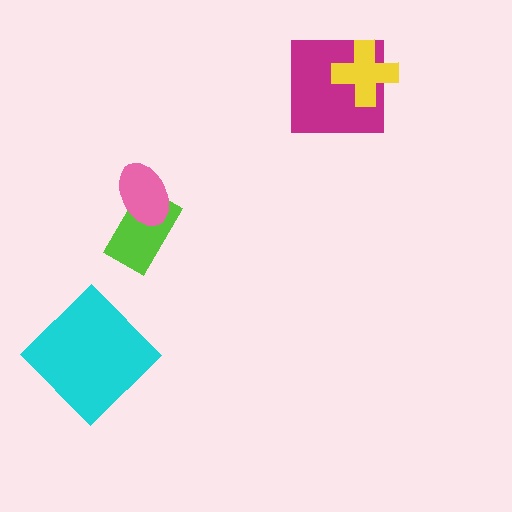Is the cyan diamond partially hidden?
No, no other shape covers it.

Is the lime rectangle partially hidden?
Yes, it is partially covered by another shape.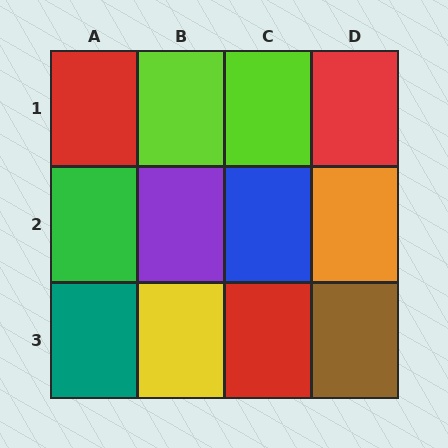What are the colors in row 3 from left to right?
Teal, yellow, red, brown.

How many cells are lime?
2 cells are lime.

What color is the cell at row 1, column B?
Lime.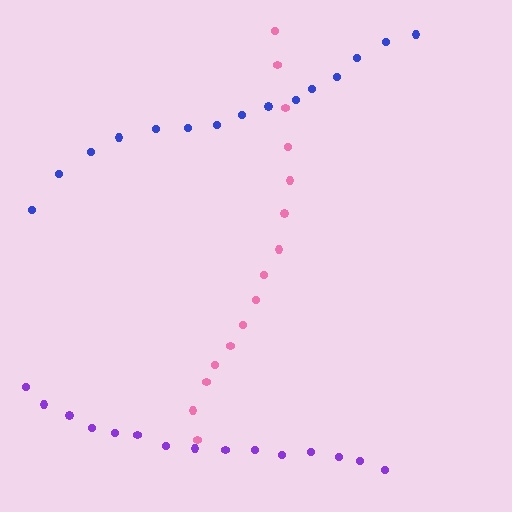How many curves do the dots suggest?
There are 3 distinct paths.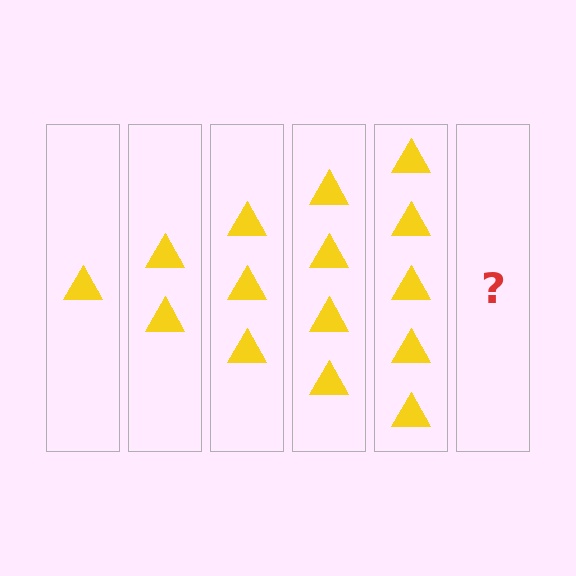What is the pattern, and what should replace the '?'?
The pattern is that each step adds one more triangle. The '?' should be 6 triangles.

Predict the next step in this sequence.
The next step is 6 triangles.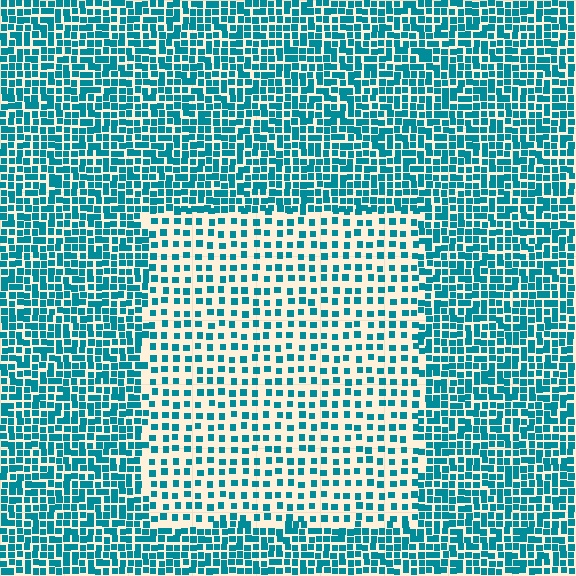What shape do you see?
I see a rectangle.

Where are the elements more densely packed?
The elements are more densely packed outside the rectangle boundary.